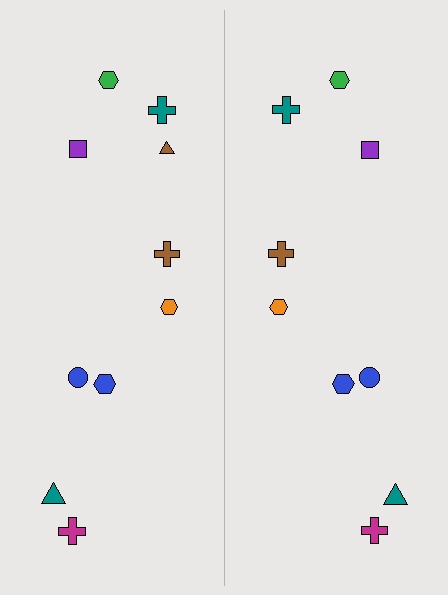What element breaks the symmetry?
A brown triangle is missing from the right side.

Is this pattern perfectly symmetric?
No, the pattern is not perfectly symmetric. A brown triangle is missing from the right side.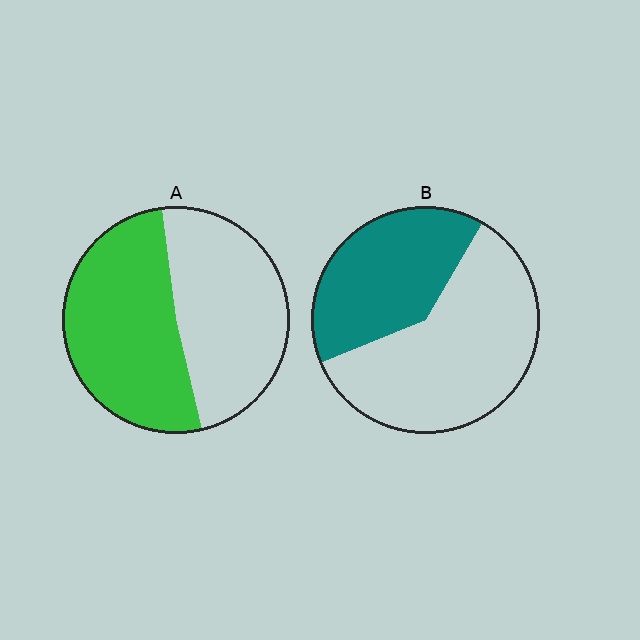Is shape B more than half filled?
No.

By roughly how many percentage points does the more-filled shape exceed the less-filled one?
By roughly 10 percentage points (A over B).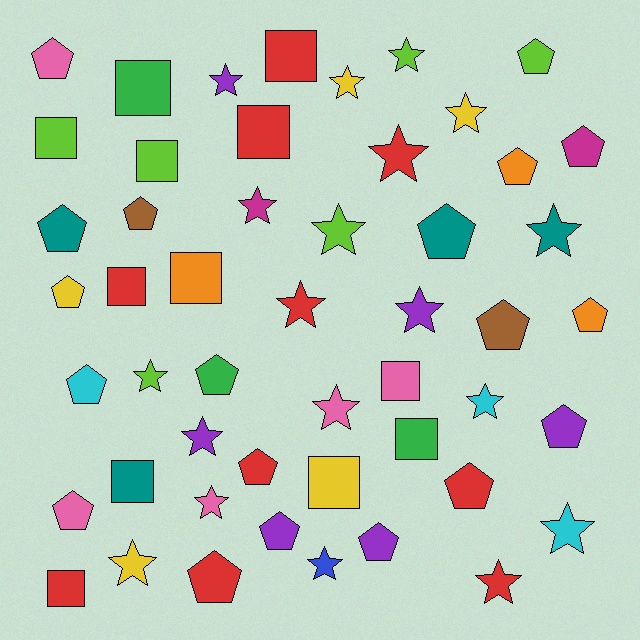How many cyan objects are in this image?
There are 3 cyan objects.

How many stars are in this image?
There are 19 stars.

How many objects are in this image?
There are 50 objects.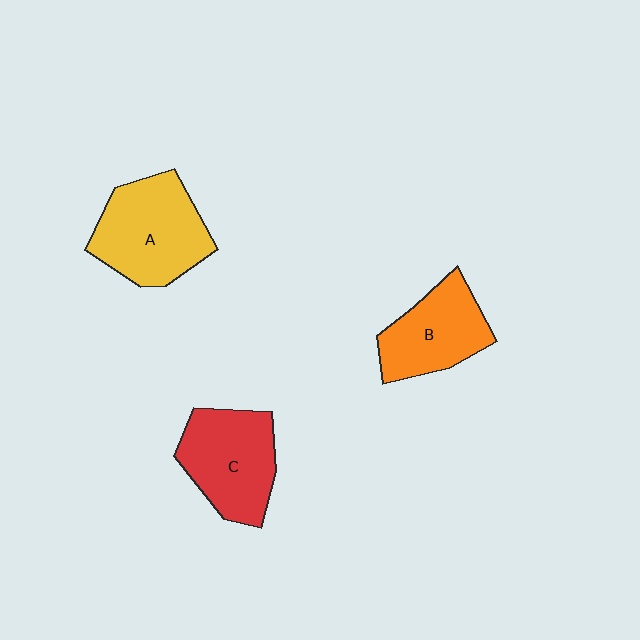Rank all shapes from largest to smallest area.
From largest to smallest: A (yellow), C (red), B (orange).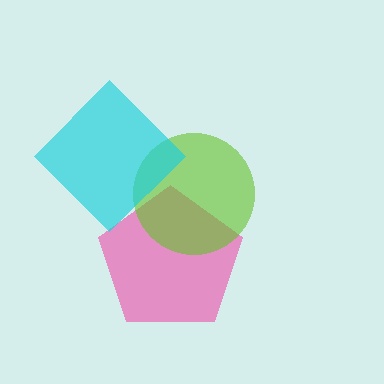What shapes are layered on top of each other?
The layered shapes are: a pink pentagon, a lime circle, a cyan diamond.